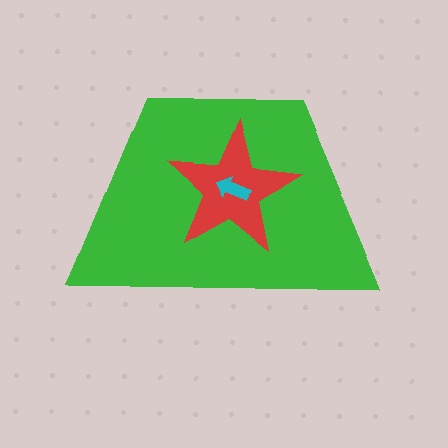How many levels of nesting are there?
3.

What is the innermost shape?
The cyan arrow.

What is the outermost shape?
The green trapezoid.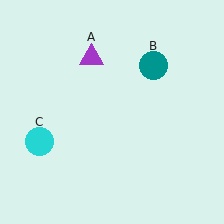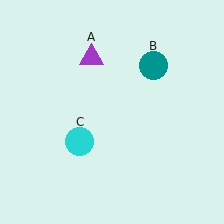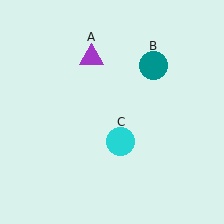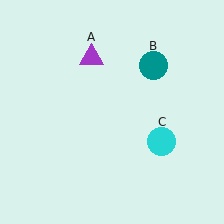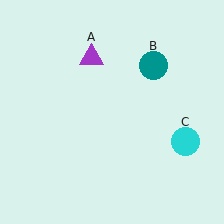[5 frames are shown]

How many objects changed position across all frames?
1 object changed position: cyan circle (object C).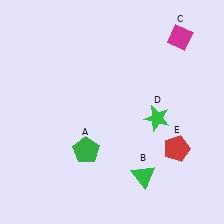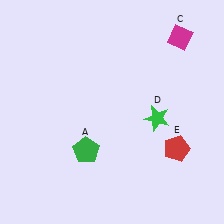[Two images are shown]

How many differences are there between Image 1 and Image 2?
There is 1 difference between the two images.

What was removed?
The green triangle (B) was removed in Image 2.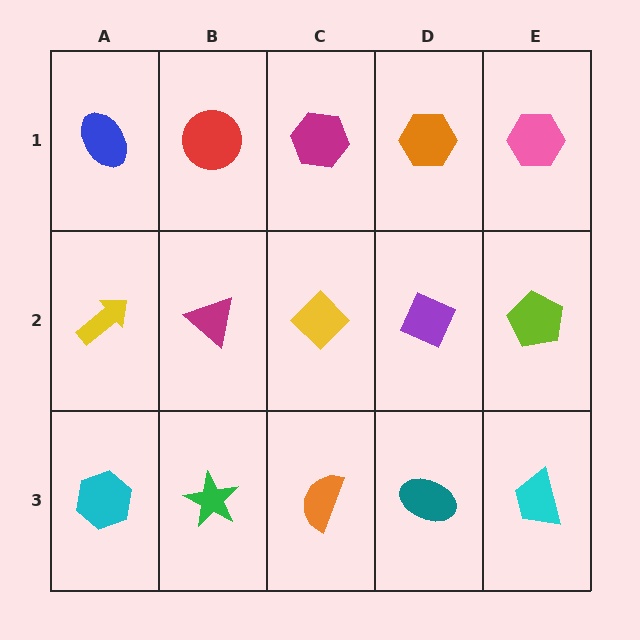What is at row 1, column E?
A pink hexagon.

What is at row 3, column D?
A teal ellipse.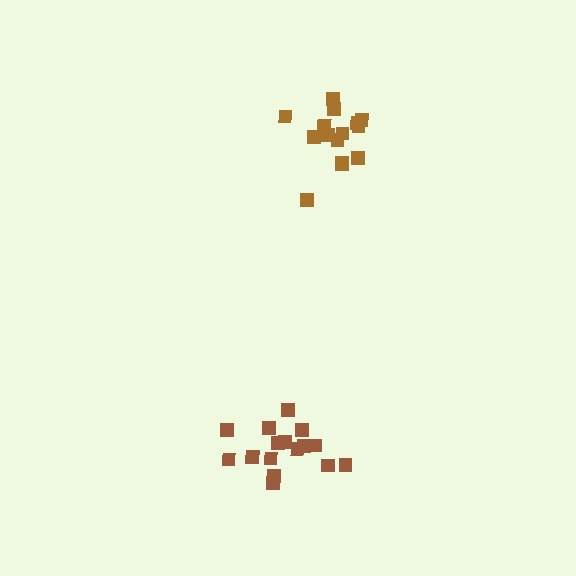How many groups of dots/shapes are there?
There are 2 groups.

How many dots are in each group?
Group 1: 16 dots, Group 2: 15 dots (31 total).